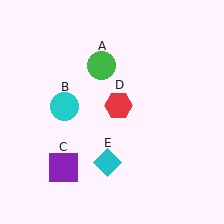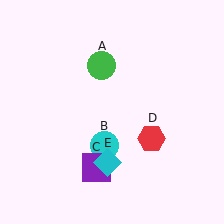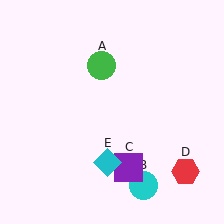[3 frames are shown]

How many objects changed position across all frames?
3 objects changed position: cyan circle (object B), purple square (object C), red hexagon (object D).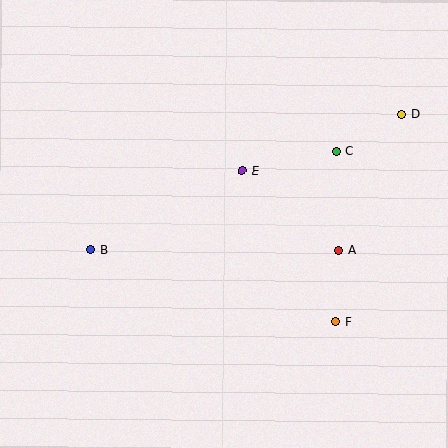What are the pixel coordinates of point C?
Point C is at (336, 152).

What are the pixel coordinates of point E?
Point E is at (242, 171).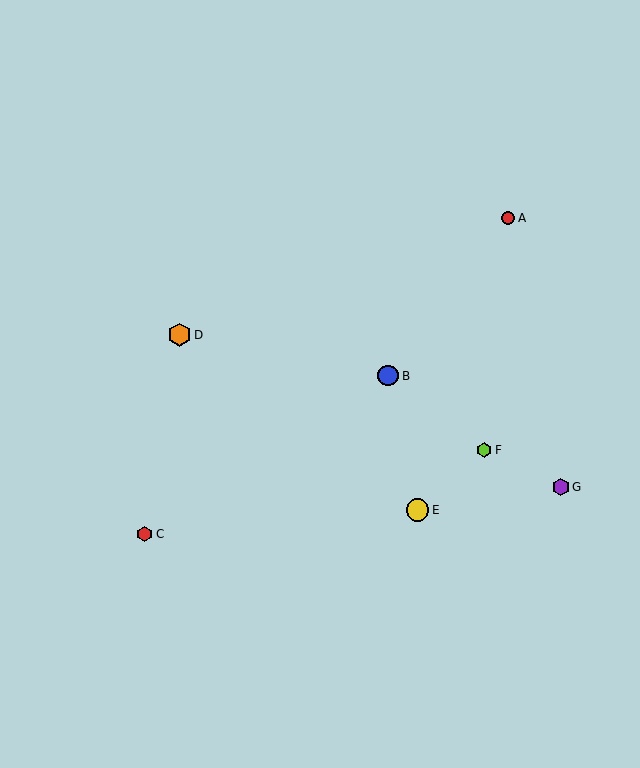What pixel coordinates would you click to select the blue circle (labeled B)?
Click at (388, 376) to select the blue circle B.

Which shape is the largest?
The orange hexagon (labeled D) is the largest.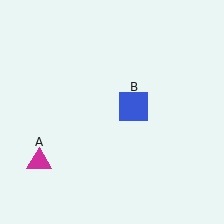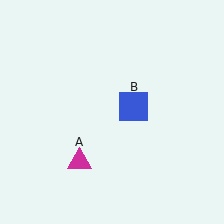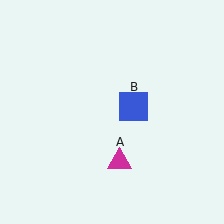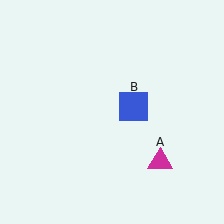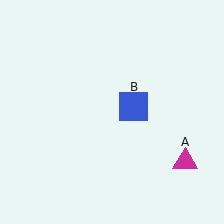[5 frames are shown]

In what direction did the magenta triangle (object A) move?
The magenta triangle (object A) moved right.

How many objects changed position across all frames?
1 object changed position: magenta triangle (object A).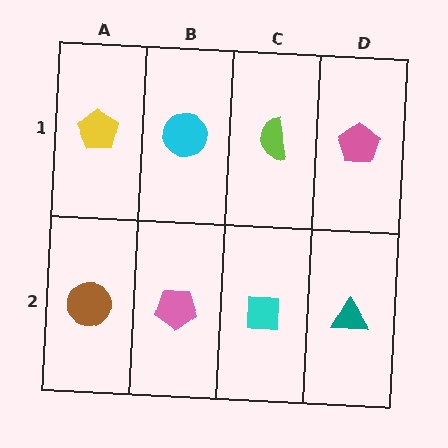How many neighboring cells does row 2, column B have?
3.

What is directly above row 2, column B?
A cyan circle.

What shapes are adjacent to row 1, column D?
A teal triangle (row 2, column D), a lime semicircle (row 1, column C).